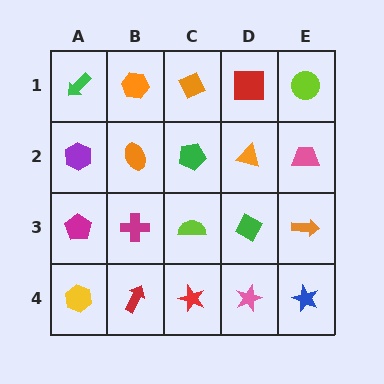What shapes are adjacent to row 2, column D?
A red square (row 1, column D), a green diamond (row 3, column D), a green pentagon (row 2, column C), a pink trapezoid (row 2, column E).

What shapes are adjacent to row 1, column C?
A green pentagon (row 2, column C), an orange hexagon (row 1, column B), a red square (row 1, column D).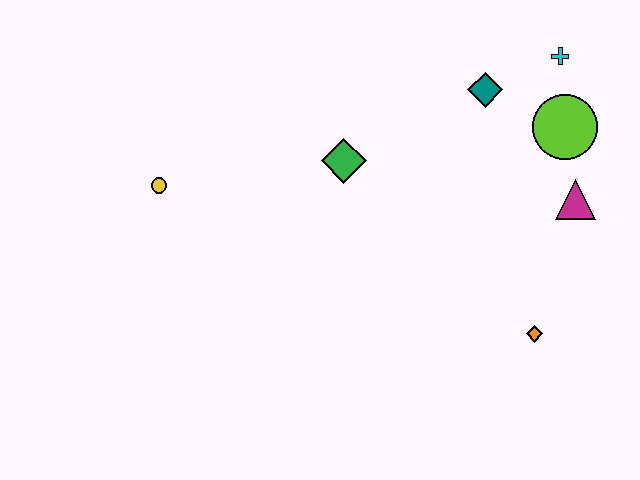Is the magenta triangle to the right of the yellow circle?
Yes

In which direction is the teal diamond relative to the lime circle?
The teal diamond is to the left of the lime circle.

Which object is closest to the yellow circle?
The green diamond is closest to the yellow circle.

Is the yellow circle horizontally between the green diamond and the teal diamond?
No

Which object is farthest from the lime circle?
The yellow circle is farthest from the lime circle.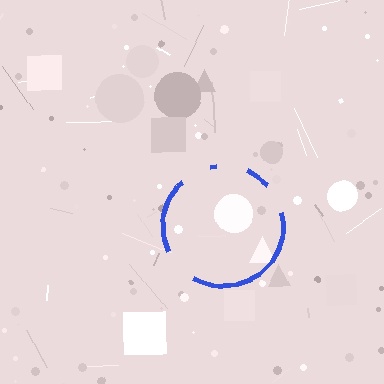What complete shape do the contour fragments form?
The contour fragments form a circle.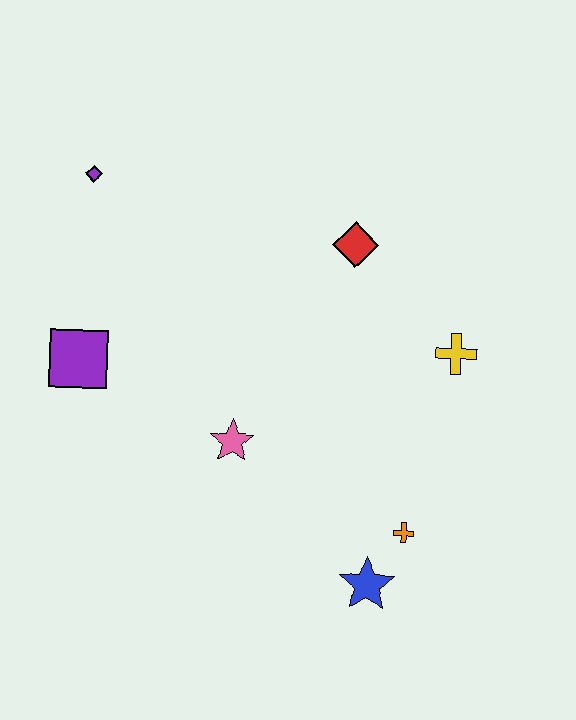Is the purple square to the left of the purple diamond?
Yes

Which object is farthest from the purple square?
The yellow cross is farthest from the purple square.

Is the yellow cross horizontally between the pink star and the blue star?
No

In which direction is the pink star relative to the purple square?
The pink star is to the right of the purple square.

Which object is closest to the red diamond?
The yellow cross is closest to the red diamond.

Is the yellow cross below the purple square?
No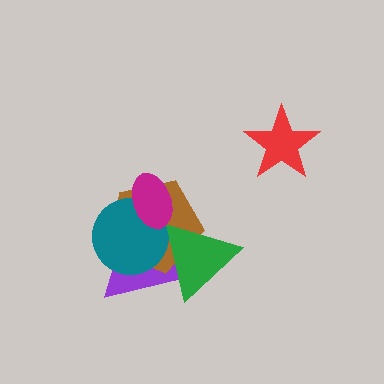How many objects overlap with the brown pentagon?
4 objects overlap with the brown pentagon.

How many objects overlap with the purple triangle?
4 objects overlap with the purple triangle.